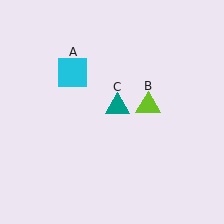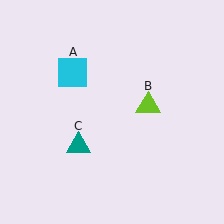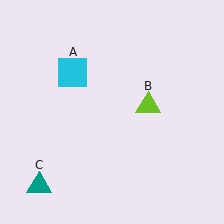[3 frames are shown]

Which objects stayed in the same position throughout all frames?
Cyan square (object A) and lime triangle (object B) remained stationary.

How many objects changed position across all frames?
1 object changed position: teal triangle (object C).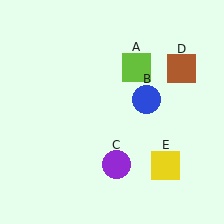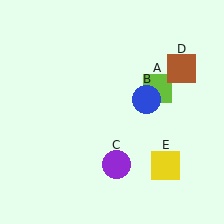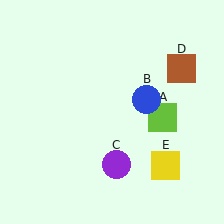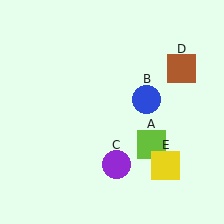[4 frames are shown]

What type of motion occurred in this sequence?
The lime square (object A) rotated clockwise around the center of the scene.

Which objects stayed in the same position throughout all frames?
Blue circle (object B) and purple circle (object C) and brown square (object D) and yellow square (object E) remained stationary.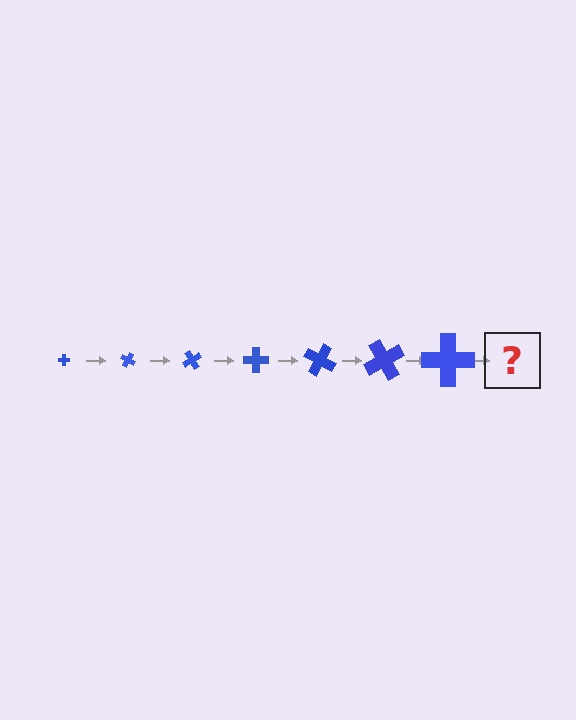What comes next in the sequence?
The next element should be a cross, larger than the previous one and rotated 210 degrees from the start.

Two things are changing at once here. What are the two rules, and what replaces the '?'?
The two rules are that the cross grows larger each step and it rotates 30 degrees each step. The '?' should be a cross, larger than the previous one and rotated 210 degrees from the start.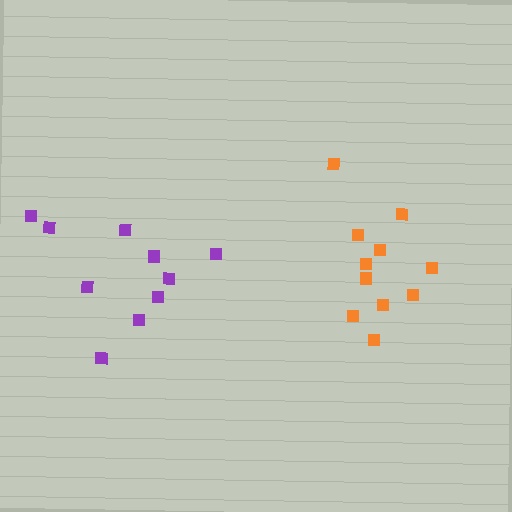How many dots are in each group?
Group 1: 11 dots, Group 2: 10 dots (21 total).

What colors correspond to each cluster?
The clusters are colored: orange, purple.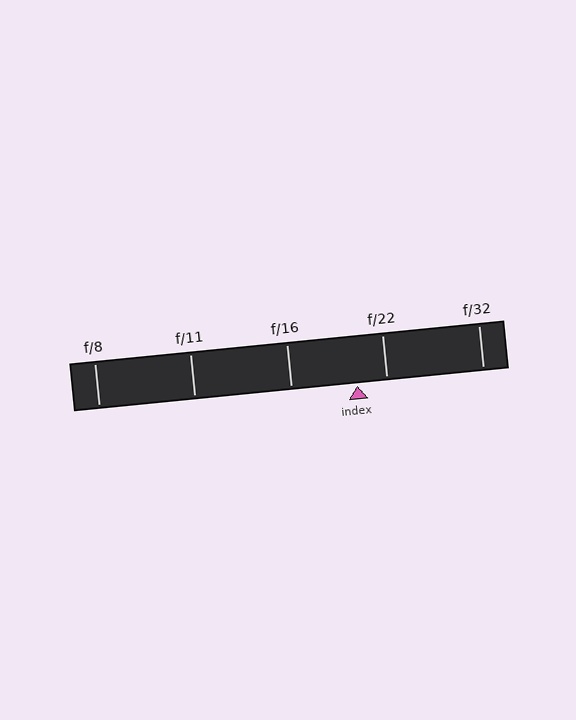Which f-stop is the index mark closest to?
The index mark is closest to f/22.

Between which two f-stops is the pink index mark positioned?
The index mark is between f/16 and f/22.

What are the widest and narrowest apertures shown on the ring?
The widest aperture shown is f/8 and the narrowest is f/32.